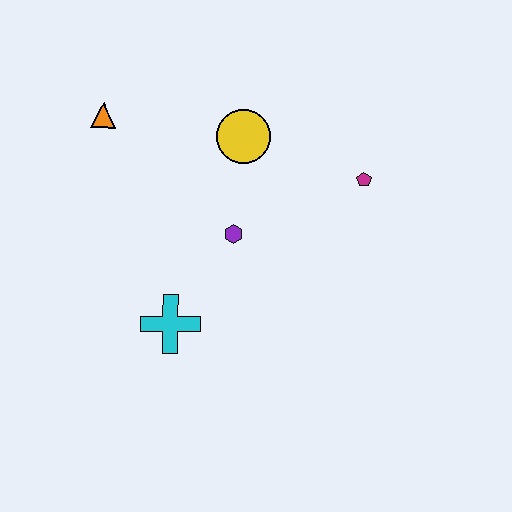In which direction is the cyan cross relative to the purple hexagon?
The cyan cross is below the purple hexagon.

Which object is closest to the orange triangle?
The yellow circle is closest to the orange triangle.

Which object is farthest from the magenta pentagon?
The orange triangle is farthest from the magenta pentagon.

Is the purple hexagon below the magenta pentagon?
Yes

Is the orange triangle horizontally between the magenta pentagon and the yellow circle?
No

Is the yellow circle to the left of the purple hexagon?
No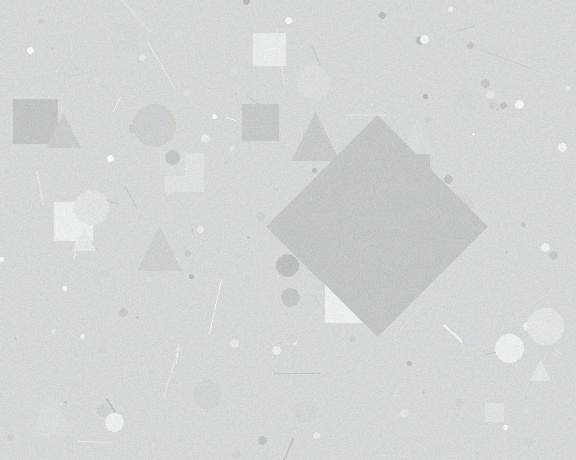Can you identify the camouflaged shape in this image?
The camouflaged shape is a diamond.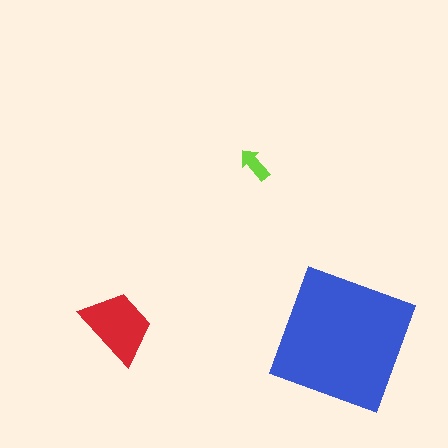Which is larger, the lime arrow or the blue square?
The blue square.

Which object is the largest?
The blue square.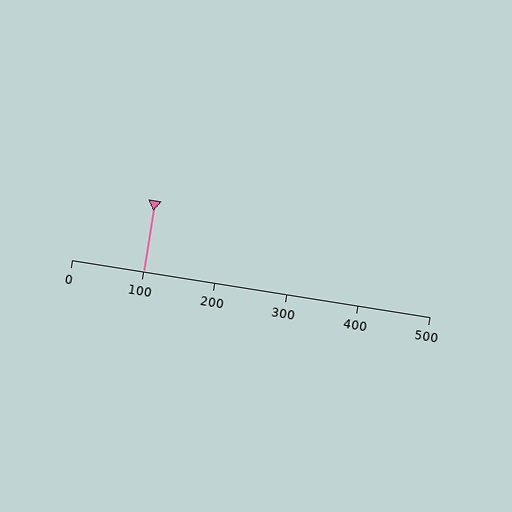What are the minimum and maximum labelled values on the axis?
The axis runs from 0 to 500.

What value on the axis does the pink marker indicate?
The marker indicates approximately 100.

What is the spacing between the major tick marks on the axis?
The major ticks are spaced 100 apart.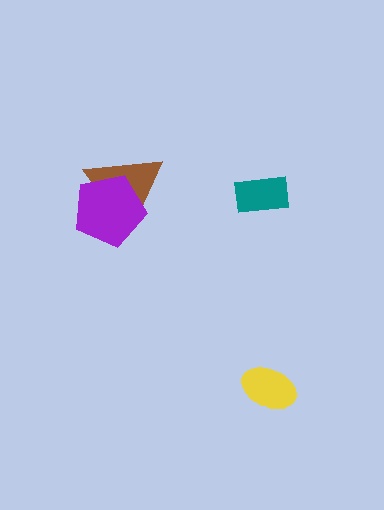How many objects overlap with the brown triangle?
1 object overlaps with the brown triangle.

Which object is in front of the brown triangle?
The purple pentagon is in front of the brown triangle.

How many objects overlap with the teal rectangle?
0 objects overlap with the teal rectangle.